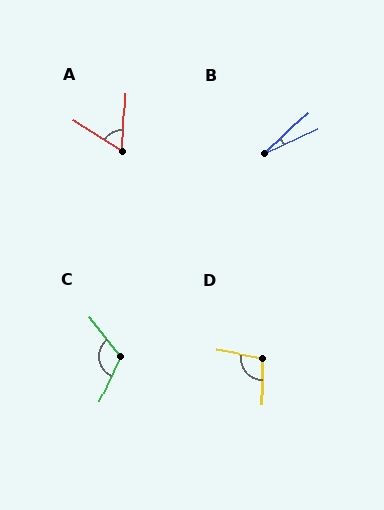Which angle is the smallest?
B, at approximately 18 degrees.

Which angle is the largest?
C, at approximately 117 degrees.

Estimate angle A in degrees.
Approximately 59 degrees.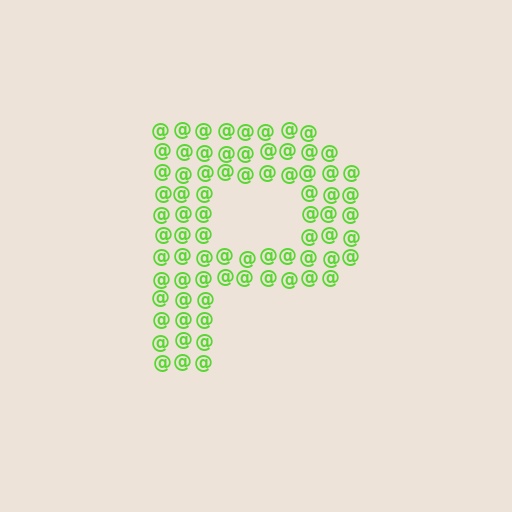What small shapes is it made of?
It is made of small at signs.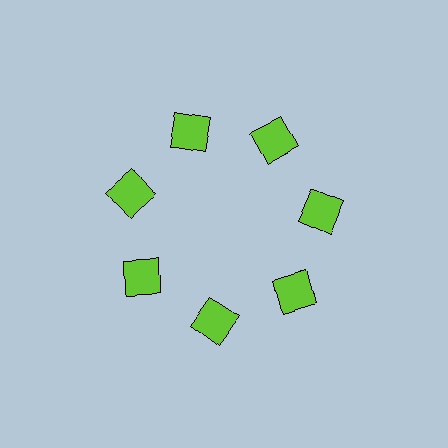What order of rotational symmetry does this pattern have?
This pattern has 7-fold rotational symmetry.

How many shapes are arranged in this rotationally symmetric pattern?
There are 7 shapes, arranged in 7 groups of 1.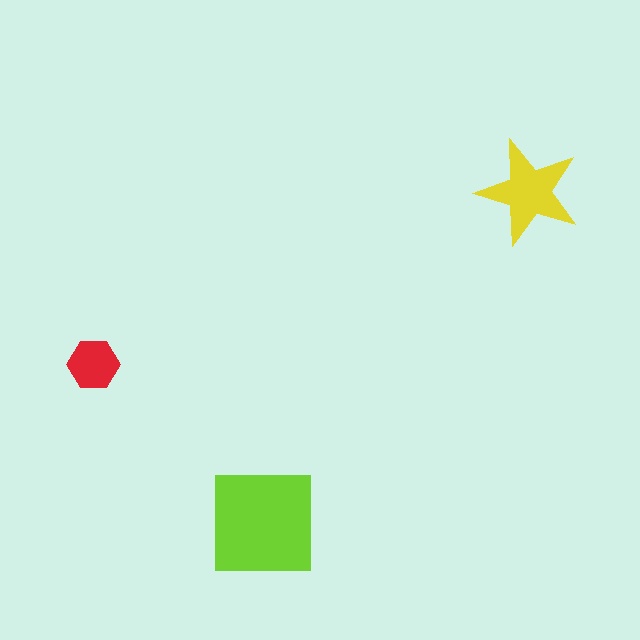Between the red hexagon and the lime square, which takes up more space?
The lime square.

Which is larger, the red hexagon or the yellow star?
The yellow star.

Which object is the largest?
The lime square.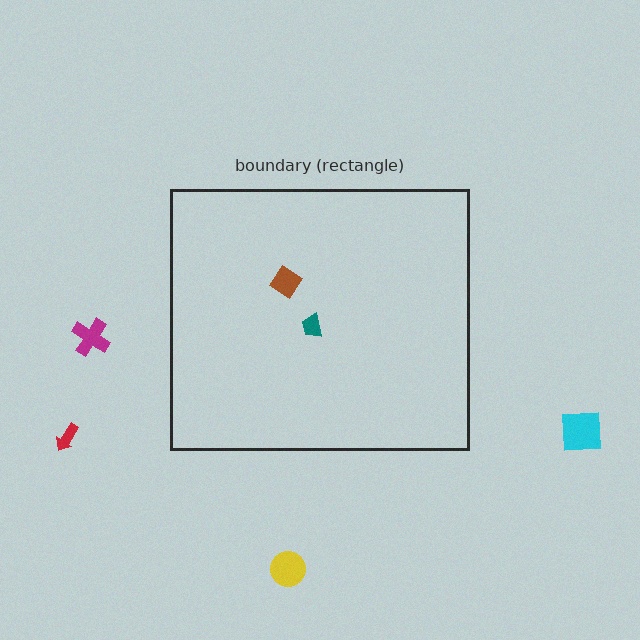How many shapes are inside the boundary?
2 inside, 4 outside.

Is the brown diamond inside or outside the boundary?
Inside.